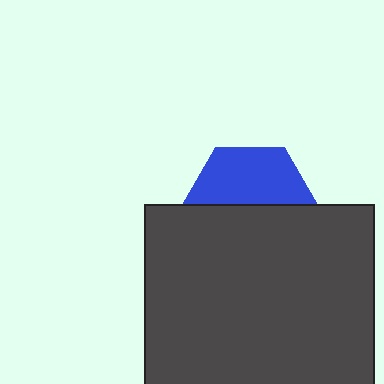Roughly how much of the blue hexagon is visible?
About half of it is visible (roughly 47%).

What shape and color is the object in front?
The object in front is a dark gray square.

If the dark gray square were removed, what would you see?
You would see the complete blue hexagon.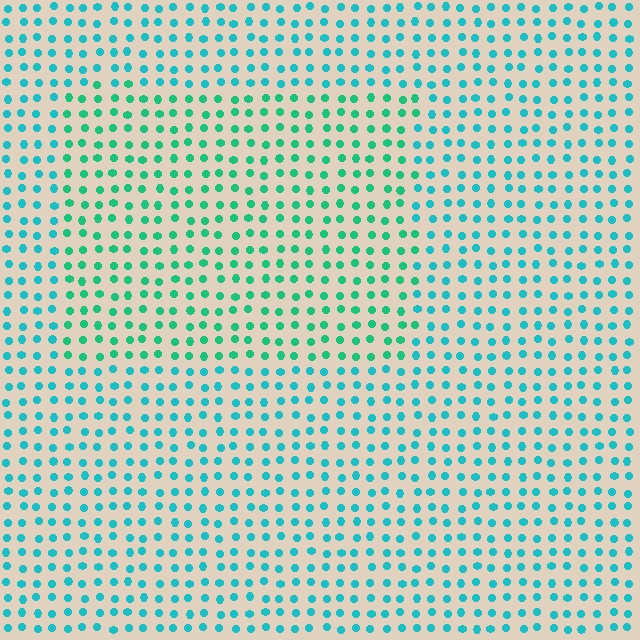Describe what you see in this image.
The image is filled with small cyan elements in a uniform arrangement. A rectangle-shaped region is visible where the elements are tinted to a slightly different hue, forming a subtle color boundary.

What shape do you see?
I see a rectangle.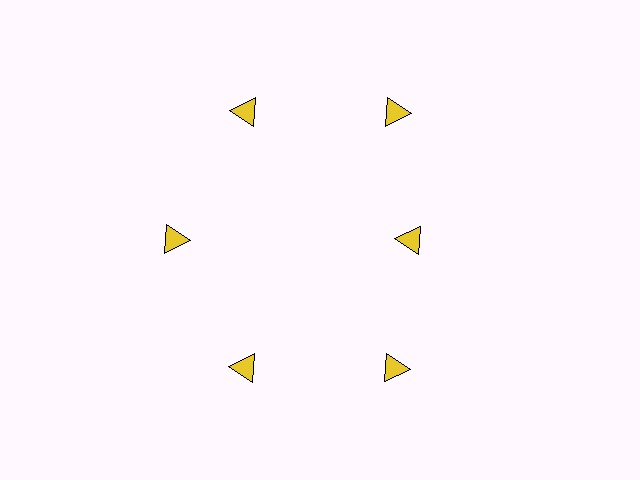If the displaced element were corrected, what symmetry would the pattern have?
It would have 6-fold rotational symmetry — the pattern would map onto itself every 60 degrees.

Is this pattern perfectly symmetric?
No. The 6 yellow triangles are arranged in a ring, but one element near the 3 o'clock position is pulled inward toward the center, breaking the 6-fold rotational symmetry.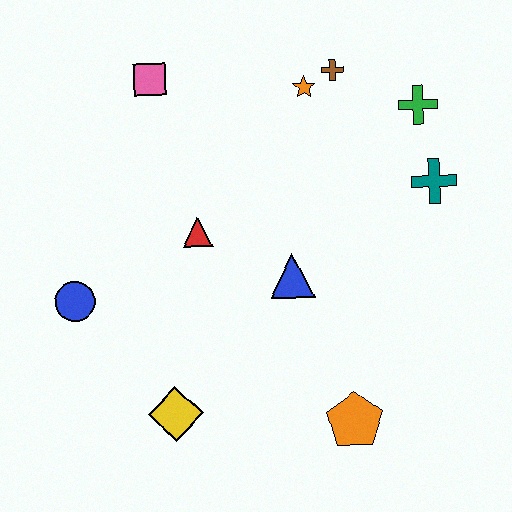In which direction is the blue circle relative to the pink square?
The blue circle is below the pink square.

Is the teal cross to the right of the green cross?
Yes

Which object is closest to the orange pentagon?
The blue triangle is closest to the orange pentagon.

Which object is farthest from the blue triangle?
The pink square is farthest from the blue triangle.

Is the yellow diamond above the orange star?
No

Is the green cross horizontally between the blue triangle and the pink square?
No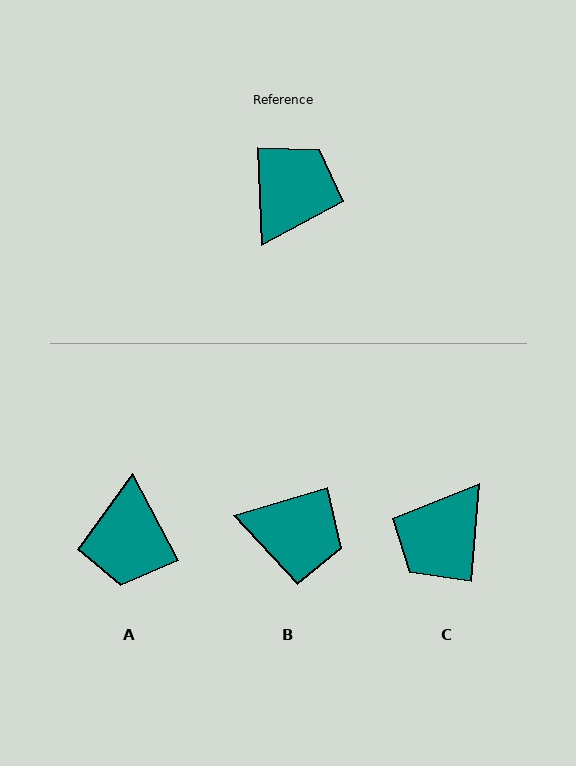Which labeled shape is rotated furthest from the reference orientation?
C, about 173 degrees away.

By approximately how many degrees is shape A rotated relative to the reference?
Approximately 154 degrees clockwise.